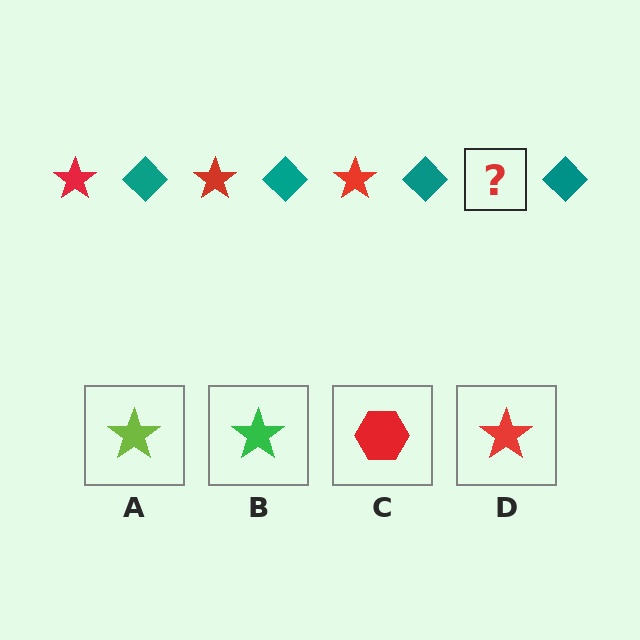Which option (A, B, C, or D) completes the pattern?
D.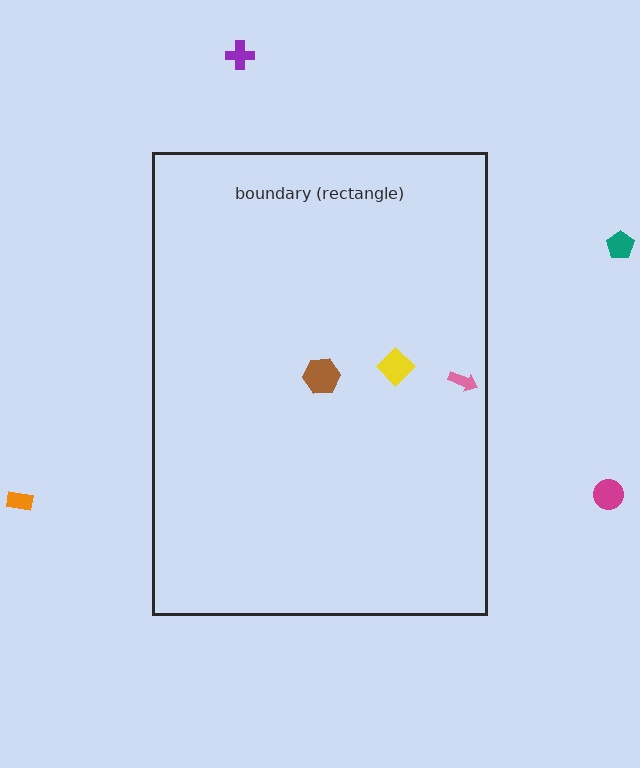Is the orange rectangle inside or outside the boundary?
Outside.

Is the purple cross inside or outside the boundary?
Outside.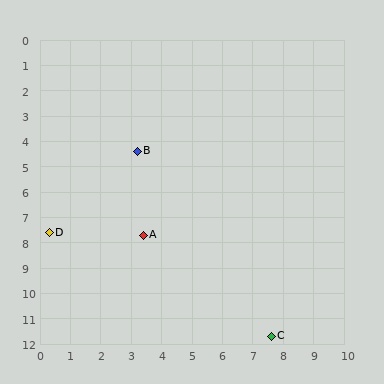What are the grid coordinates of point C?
Point C is at approximately (7.6, 11.7).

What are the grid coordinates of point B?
Point B is at approximately (3.2, 4.4).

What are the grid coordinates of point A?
Point A is at approximately (3.4, 7.7).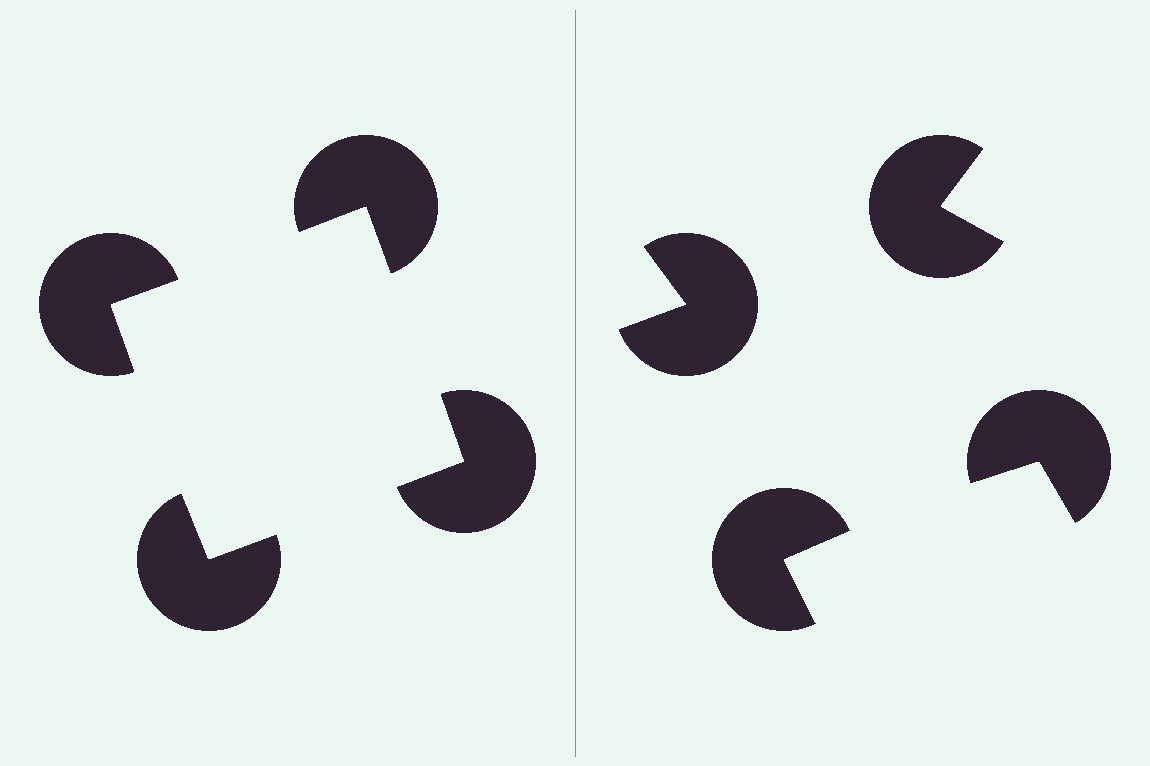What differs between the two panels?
The pac-man discs are positioned identically on both sides; only the wedge orientations differ. On the left they align to a square; on the right they are misaligned.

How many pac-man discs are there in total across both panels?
8 — 4 on each side.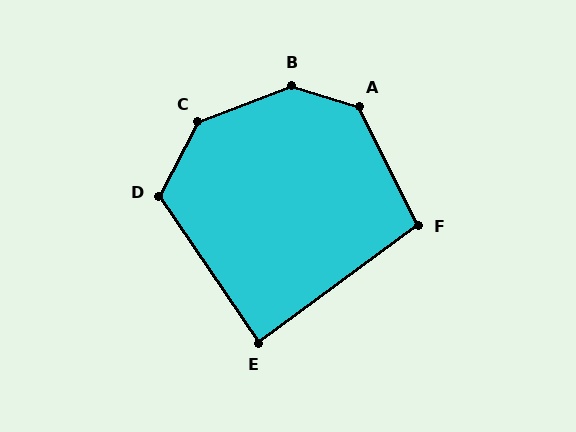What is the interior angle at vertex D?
Approximately 118 degrees (obtuse).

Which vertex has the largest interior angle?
B, at approximately 141 degrees.